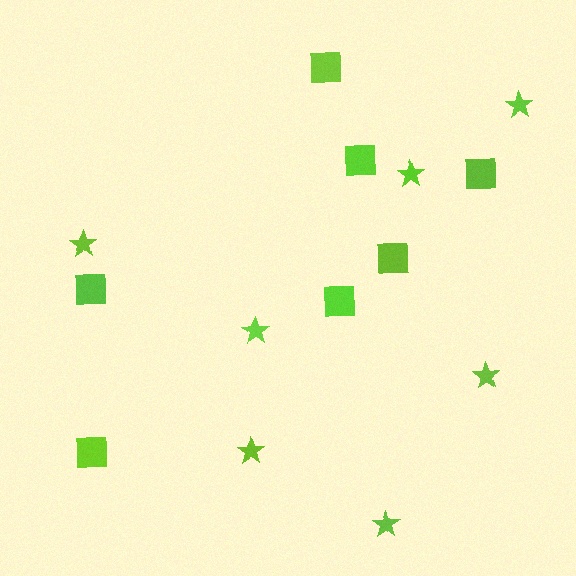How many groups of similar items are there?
There are 2 groups: one group of squares (7) and one group of stars (7).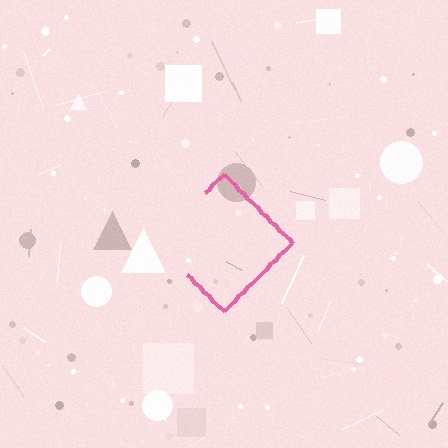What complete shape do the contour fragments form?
The contour fragments form a diamond.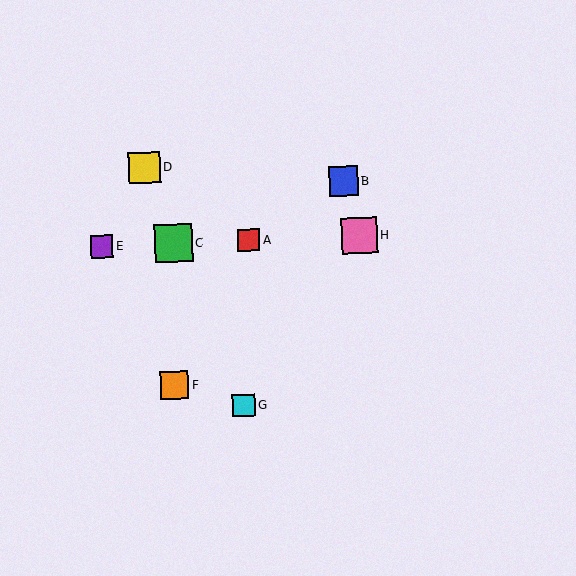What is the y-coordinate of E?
Object E is at y≈246.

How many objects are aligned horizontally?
4 objects (A, C, E, H) are aligned horizontally.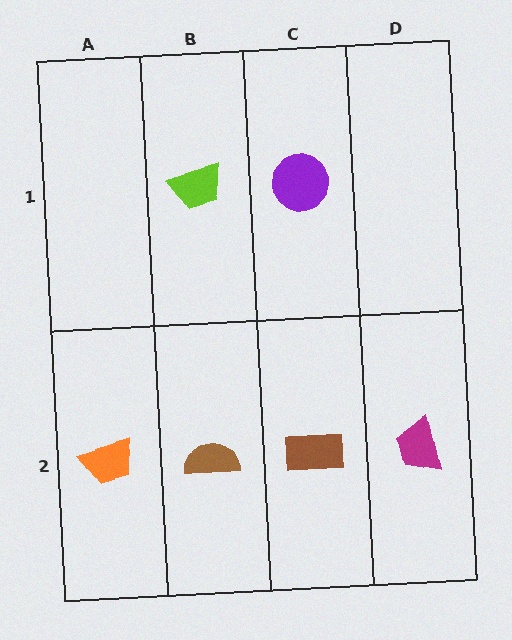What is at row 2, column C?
A brown rectangle.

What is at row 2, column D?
A magenta trapezoid.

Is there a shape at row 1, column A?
No, that cell is empty.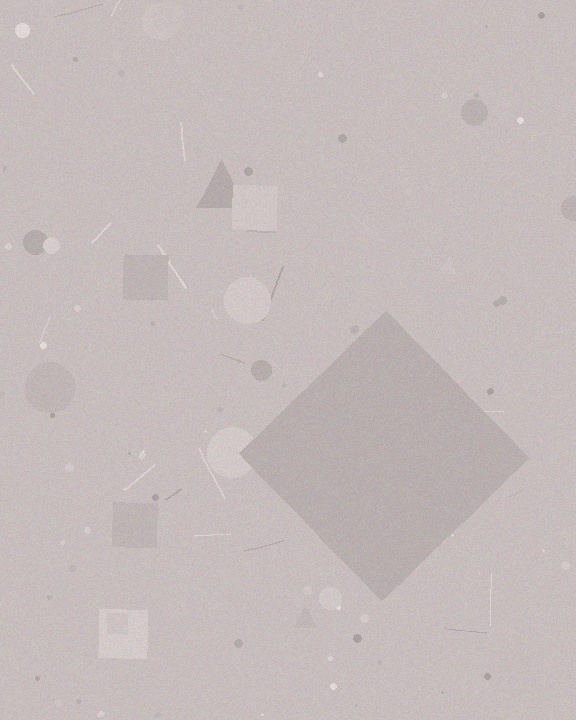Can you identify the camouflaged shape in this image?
The camouflaged shape is a diamond.